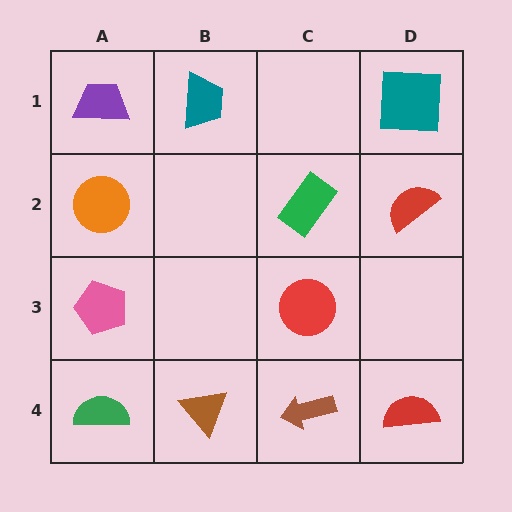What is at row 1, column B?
A teal trapezoid.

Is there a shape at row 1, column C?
No, that cell is empty.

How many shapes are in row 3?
2 shapes.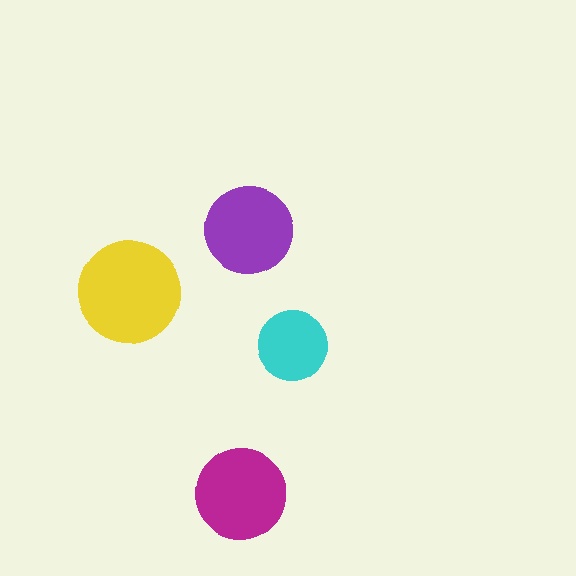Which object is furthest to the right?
The cyan circle is rightmost.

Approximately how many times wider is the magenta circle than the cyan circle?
About 1.5 times wider.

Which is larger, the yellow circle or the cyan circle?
The yellow one.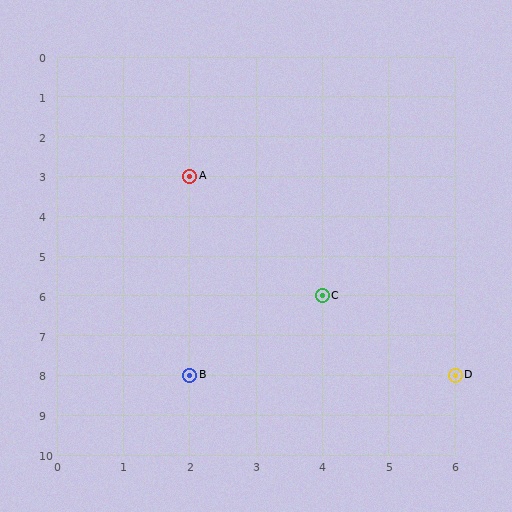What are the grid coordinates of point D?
Point D is at grid coordinates (6, 8).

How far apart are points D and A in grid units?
Points D and A are 4 columns and 5 rows apart (about 6.4 grid units diagonally).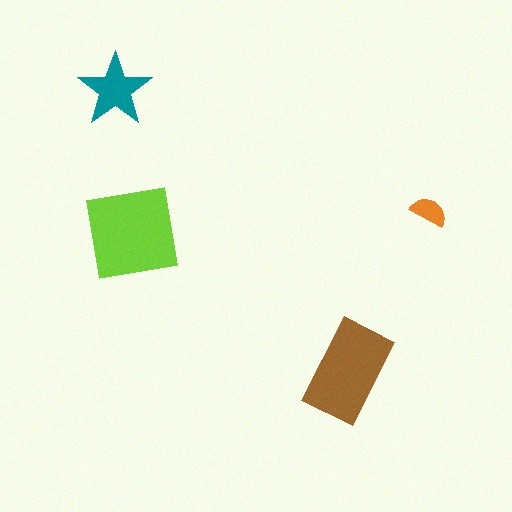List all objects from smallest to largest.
The orange semicircle, the teal star, the brown rectangle, the lime square.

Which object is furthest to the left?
The teal star is leftmost.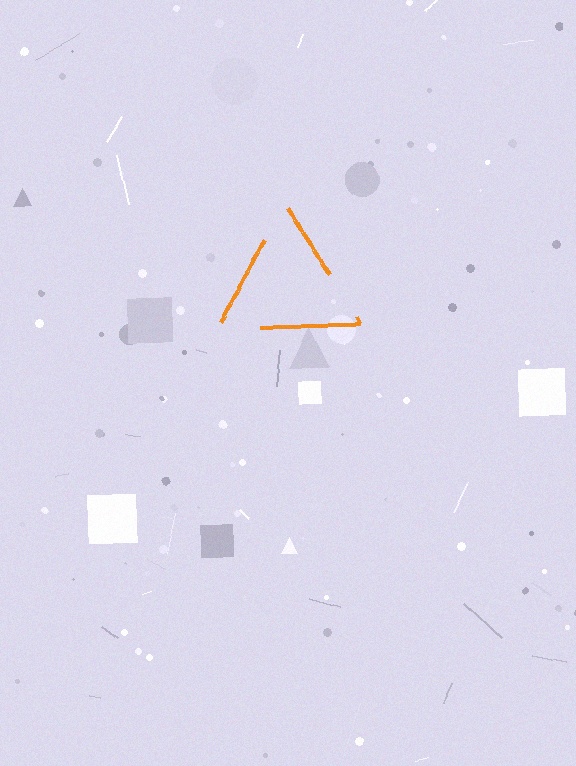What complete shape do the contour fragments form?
The contour fragments form a triangle.